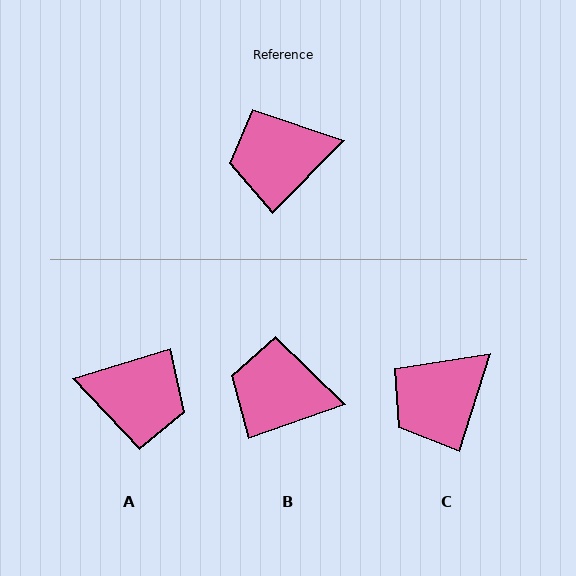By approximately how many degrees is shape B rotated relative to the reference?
Approximately 26 degrees clockwise.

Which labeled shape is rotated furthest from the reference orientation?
A, about 152 degrees away.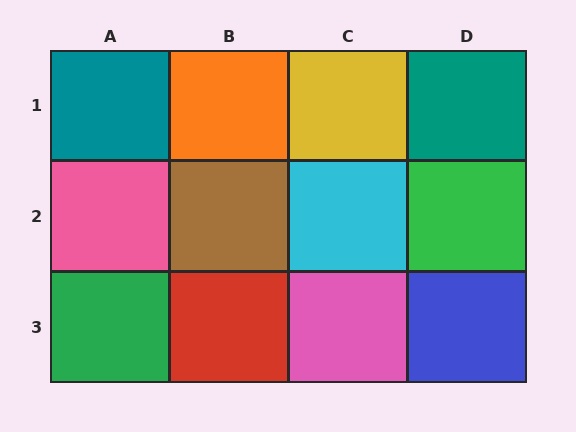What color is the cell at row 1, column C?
Yellow.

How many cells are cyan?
1 cell is cyan.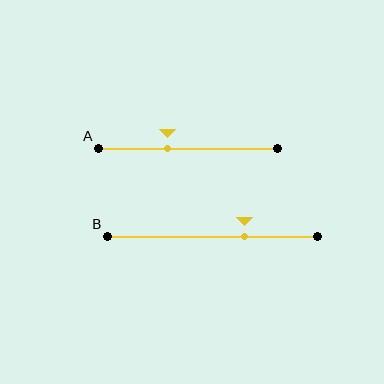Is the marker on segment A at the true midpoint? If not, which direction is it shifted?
No, the marker on segment A is shifted to the left by about 11% of the segment length.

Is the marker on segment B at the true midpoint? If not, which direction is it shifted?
No, the marker on segment B is shifted to the right by about 15% of the segment length.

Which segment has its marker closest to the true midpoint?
Segment A has its marker closest to the true midpoint.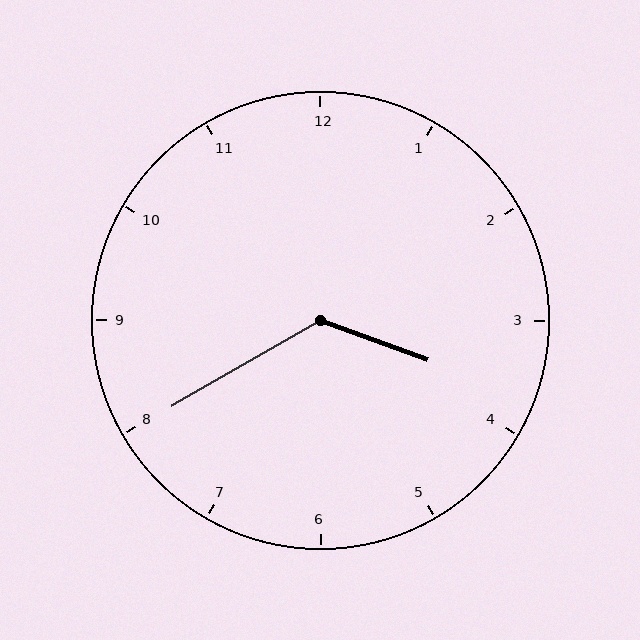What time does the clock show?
3:40.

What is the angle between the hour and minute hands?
Approximately 130 degrees.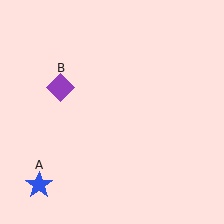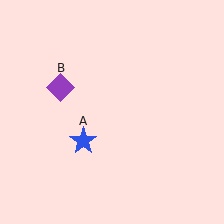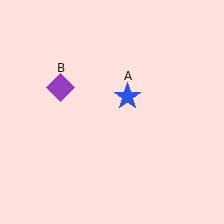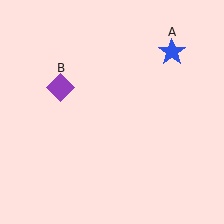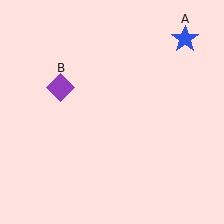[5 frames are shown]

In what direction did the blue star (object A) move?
The blue star (object A) moved up and to the right.